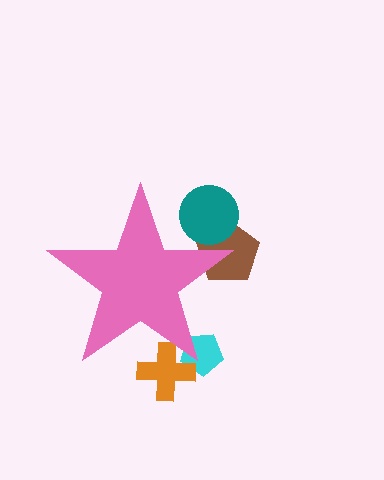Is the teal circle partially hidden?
Yes, the teal circle is partially hidden behind the pink star.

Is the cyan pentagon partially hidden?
Yes, the cyan pentagon is partially hidden behind the pink star.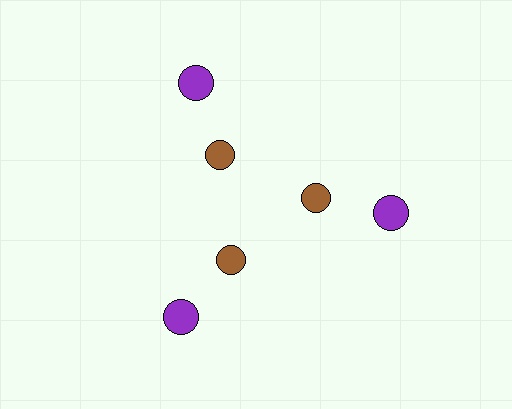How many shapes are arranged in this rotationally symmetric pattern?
There are 6 shapes, arranged in 3 groups of 2.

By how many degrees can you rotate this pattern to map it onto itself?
The pattern maps onto itself every 120 degrees of rotation.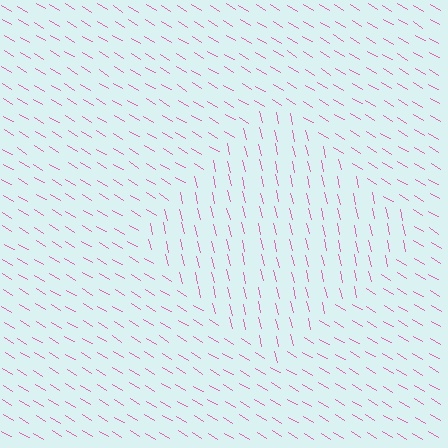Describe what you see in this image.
The image is filled with small pink line segments. A diamond region in the image has lines oriented differently from the surrounding lines, creating a visible texture boundary.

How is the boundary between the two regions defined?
The boundary is defined purely by a change in line orientation (approximately 45 degrees difference). All lines are the same color and thickness.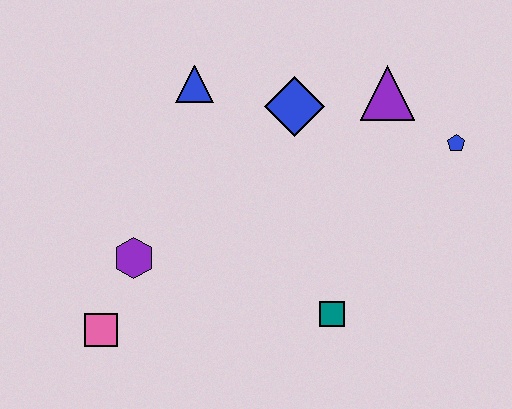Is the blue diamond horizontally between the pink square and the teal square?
Yes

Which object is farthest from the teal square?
The blue triangle is farthest from the teal square.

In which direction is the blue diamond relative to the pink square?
The blue diamond is above the pink square.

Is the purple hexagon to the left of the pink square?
No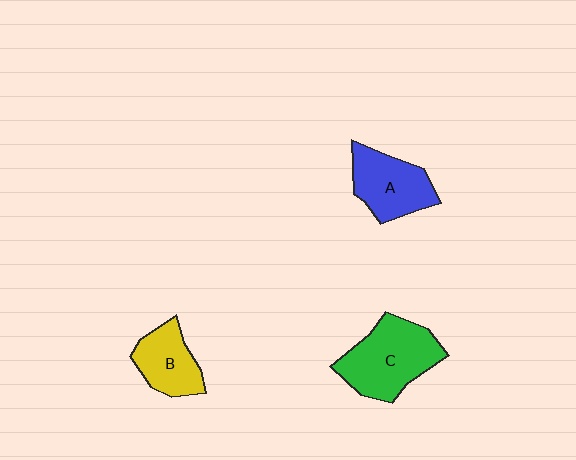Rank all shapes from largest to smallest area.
From largest to smallest: C (green), A (blue), B (yellow).